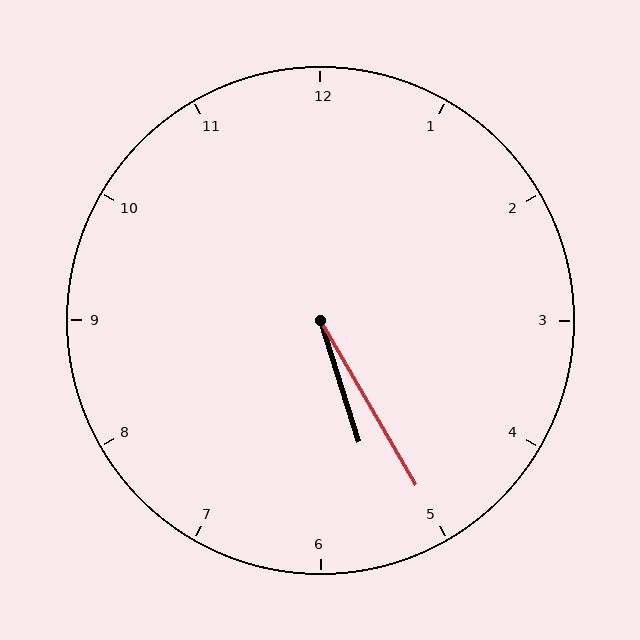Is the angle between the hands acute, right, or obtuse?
It is acute.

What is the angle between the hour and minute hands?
Approximately 12 degrees.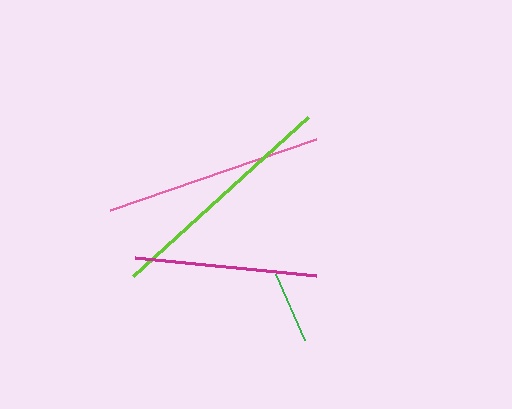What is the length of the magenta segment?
The magenta segment is approximately 182 pixels long.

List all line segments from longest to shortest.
From longest to shortest: lime, pink, magenta, green.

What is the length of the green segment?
The green segment is approximately 73 pixels long.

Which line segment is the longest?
The lime line is the longest at approximately 236 pixels.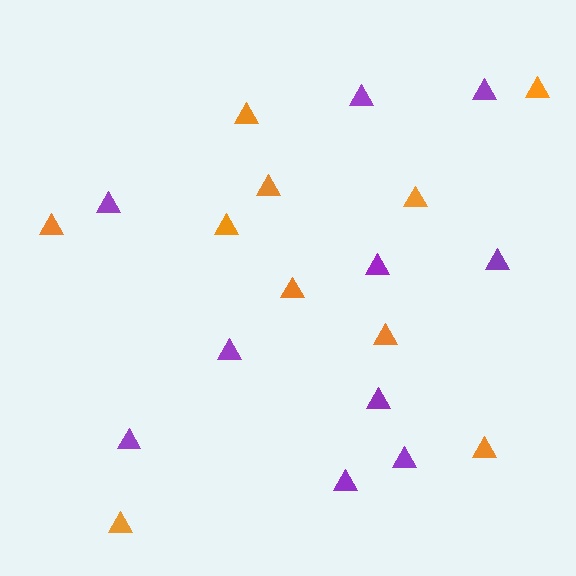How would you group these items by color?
There are 2 groups: one group of purple triangles (10) and one group of orange triangles (10).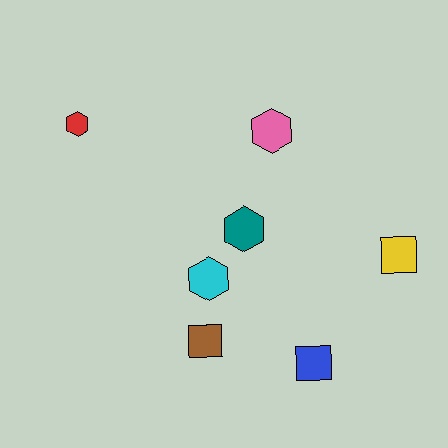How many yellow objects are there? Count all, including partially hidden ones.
There is 1 yellow object.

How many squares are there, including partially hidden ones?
There are 3 squares.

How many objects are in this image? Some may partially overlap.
There are 7 objects.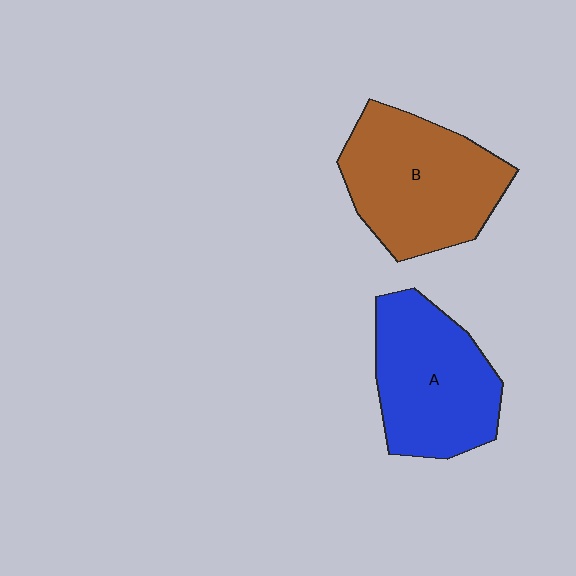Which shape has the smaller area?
Shape A (blue).